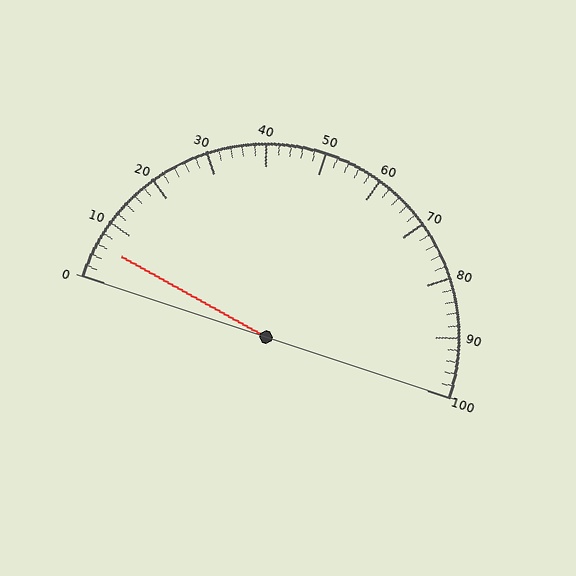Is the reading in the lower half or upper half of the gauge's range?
The reading is in the lower half of the range (0 to 100).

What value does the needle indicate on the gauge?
The needle indicates approximately 6.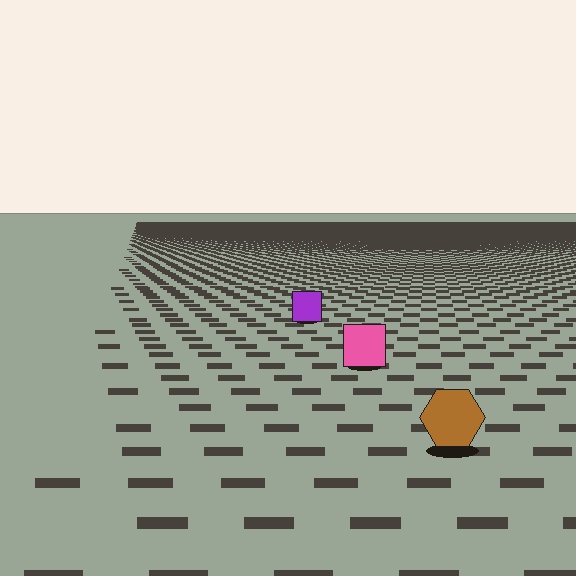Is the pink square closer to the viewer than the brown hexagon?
No. The brown hexagon is closer — you can tell from the texture gradient: the ground texture is coarser near it.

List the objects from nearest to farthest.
From nearest to farthest: the brown hexagon, the pink square, the purple square.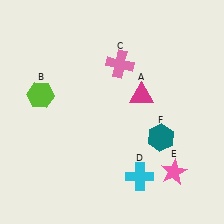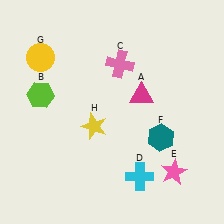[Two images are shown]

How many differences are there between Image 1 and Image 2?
There are 2 differences between the two images.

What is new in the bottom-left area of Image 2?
A yellow star (H) was added in the bottom-left area of Image 2.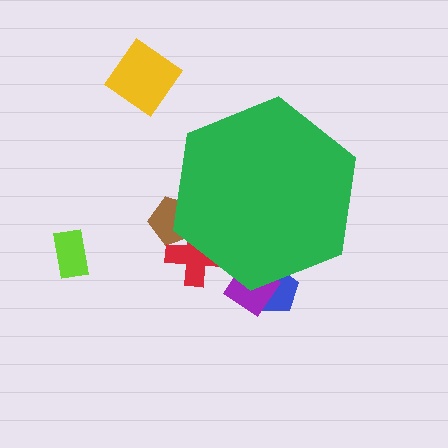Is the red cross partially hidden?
Yes, the red cross is partially hidden behind the green hexagon.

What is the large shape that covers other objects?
A green hexagon.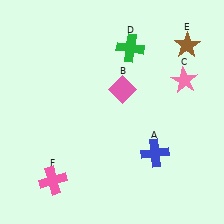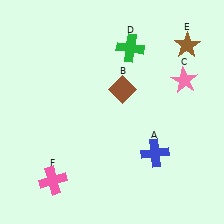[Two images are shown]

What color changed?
The diamond (B) changed from pink in Image 1 to brown in Image 2.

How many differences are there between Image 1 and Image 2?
There is 1 difference between the two images.